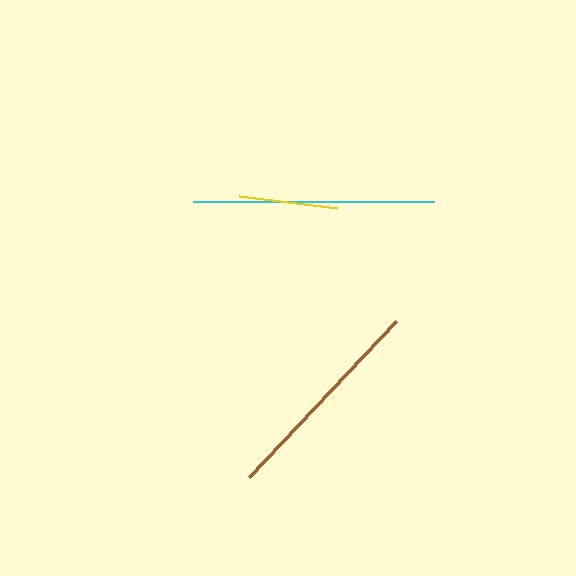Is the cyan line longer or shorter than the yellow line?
The cyan line is longer than the yellow line.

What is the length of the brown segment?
The brown segment is approximately 214 pixels long.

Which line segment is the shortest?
The yellow line is the shortest at approximately 98 pixels.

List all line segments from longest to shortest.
From longest to shortest: cyan, brown, yellow.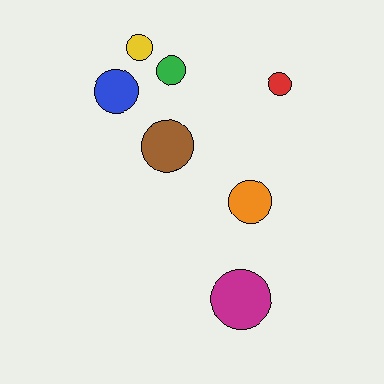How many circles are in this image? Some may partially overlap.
There are 7 circles.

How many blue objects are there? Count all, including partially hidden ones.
There is 1 blue object.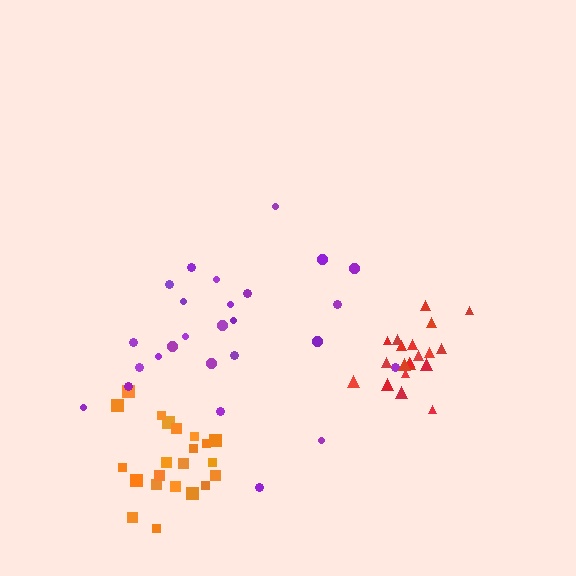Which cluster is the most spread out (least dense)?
Purple.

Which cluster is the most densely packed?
Red.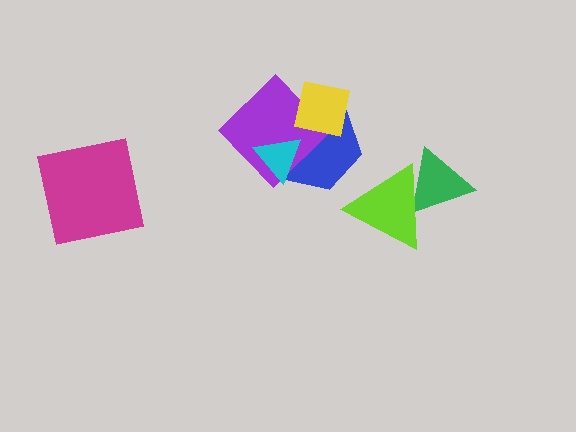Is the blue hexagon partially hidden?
Yes, it is partially covered by another shape.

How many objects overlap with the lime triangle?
1 object overlaps with the lime triangle.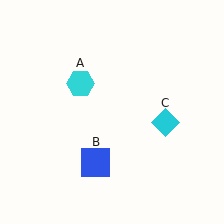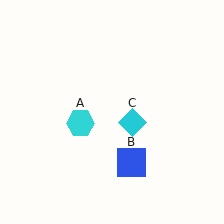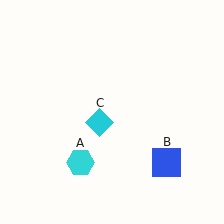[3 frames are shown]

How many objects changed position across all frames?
3 objects changed position: cyan hexagon (object A), blue square (object B), cyan diamond (object C).